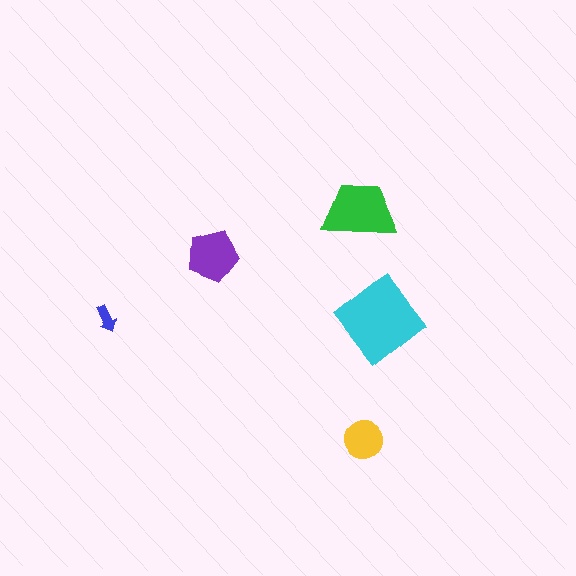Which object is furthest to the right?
The cyan diamond is rightmost.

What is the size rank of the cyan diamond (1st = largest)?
1st.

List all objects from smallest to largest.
The blue arrow, the yellow circle, the purple pentagon, the green trapezoid, the cyan diamond.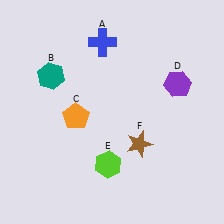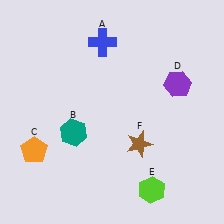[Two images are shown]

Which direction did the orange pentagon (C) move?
The orange pentagon (C) moved left.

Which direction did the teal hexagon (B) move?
The teal hexagon (B) moved down.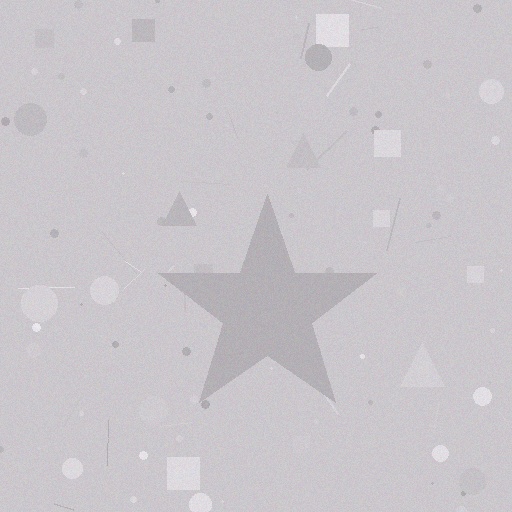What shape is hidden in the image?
A star is hidden in the image.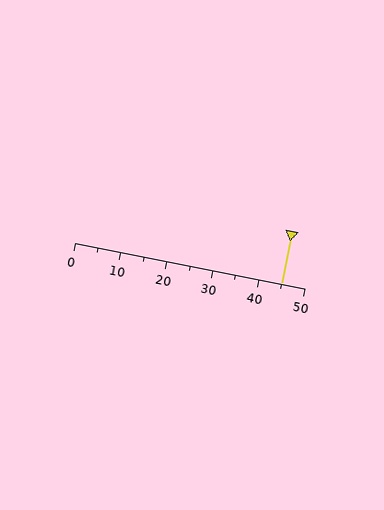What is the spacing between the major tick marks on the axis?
The major ticks are spaced 10 apart.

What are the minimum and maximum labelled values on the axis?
The axis runs from 0 to 50.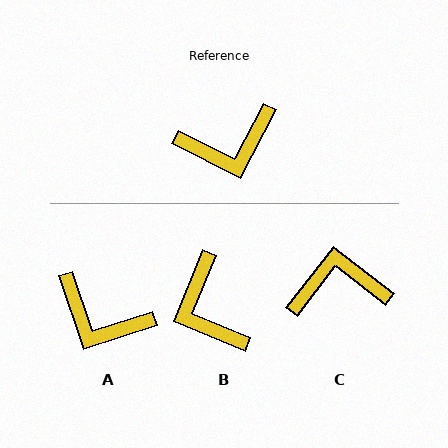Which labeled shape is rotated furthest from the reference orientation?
C, about 169 degrees away.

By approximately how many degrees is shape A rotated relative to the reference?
Approximately 44 degrees clockwise.